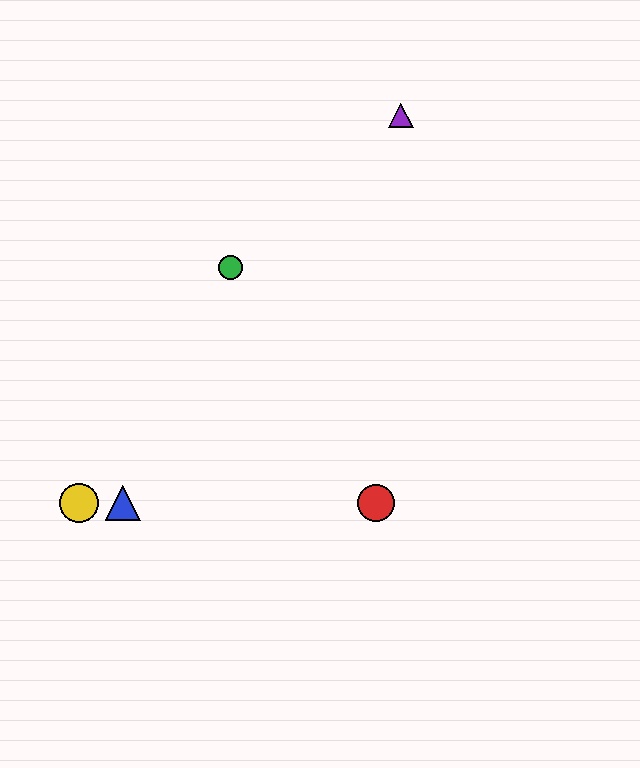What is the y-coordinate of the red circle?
The red circle is at y≈503.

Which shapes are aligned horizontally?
The red circle, the blue triangle, the yellow circle are aligned horizontally.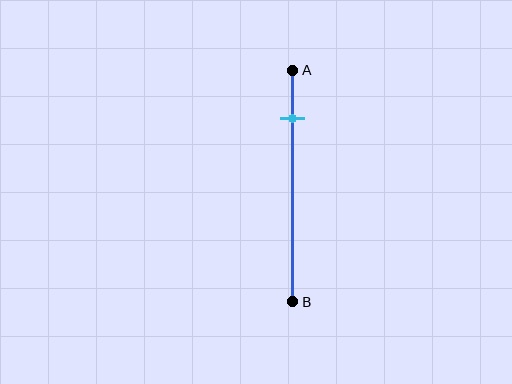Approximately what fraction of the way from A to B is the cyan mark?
The cyan mark is approximately 20% of the way from A to B.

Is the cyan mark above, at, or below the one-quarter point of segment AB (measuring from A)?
The cyan mark is above the one-quarter point of segment AB.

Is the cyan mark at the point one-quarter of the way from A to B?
No, the mark is at about 20% from A, not at the 25% one-quarter point.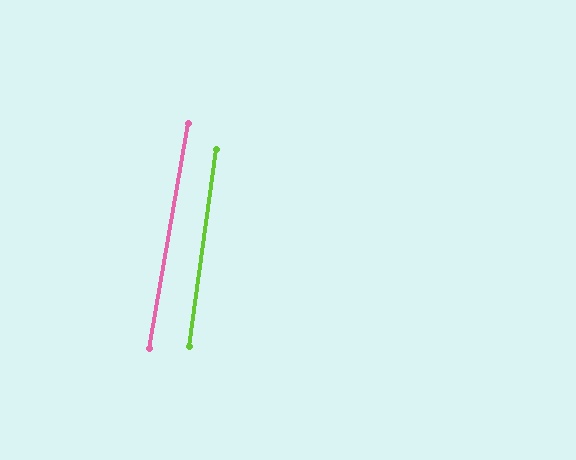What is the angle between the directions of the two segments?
Approximately 2 degrees.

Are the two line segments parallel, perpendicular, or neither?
Parallel — their directions differ by only 2.0°.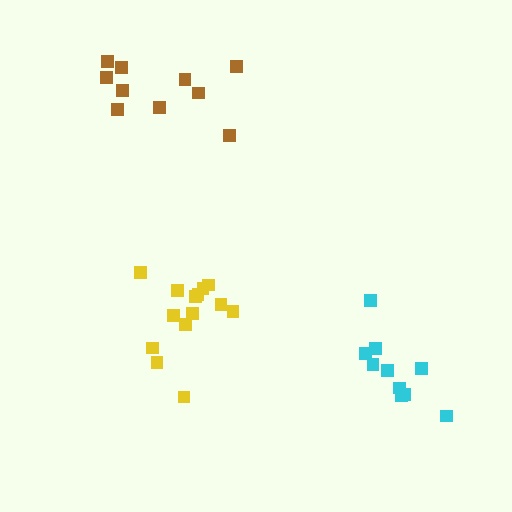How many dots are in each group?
Group 1: 10 dots, Group 2: 14 dots, Group 3: 10 dots (34 total).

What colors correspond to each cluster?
The clusters are colored: cyan, yellow, brown.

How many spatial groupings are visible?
There are 3 spatial groupings.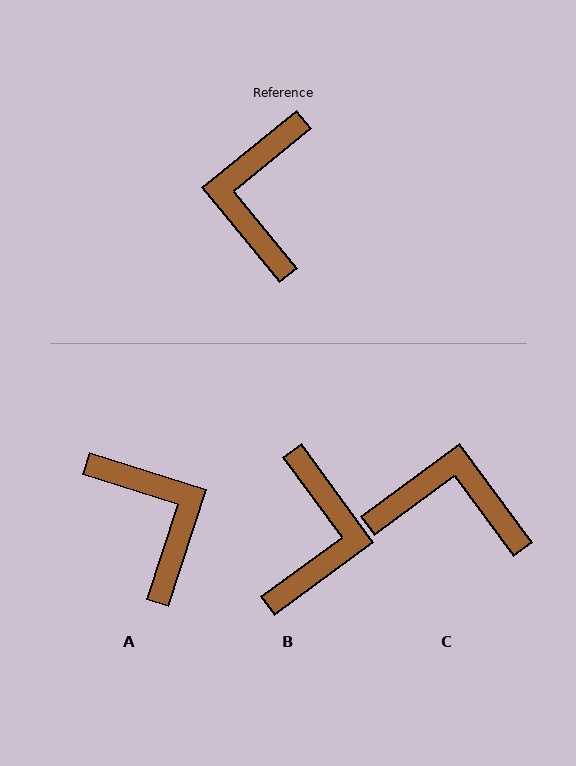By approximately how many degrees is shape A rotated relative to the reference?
Approximately 147 degrees clockwise.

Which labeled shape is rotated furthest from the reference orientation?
B, about 177 degrees away.